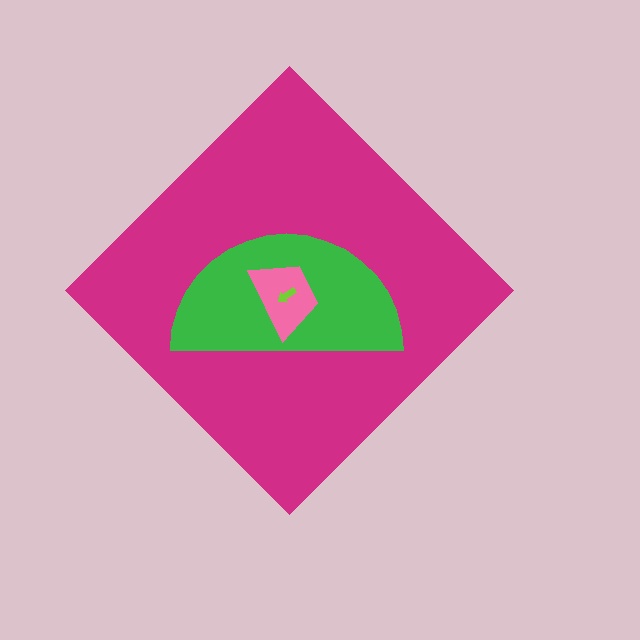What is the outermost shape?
The magenta diamond.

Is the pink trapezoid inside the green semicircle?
Yes.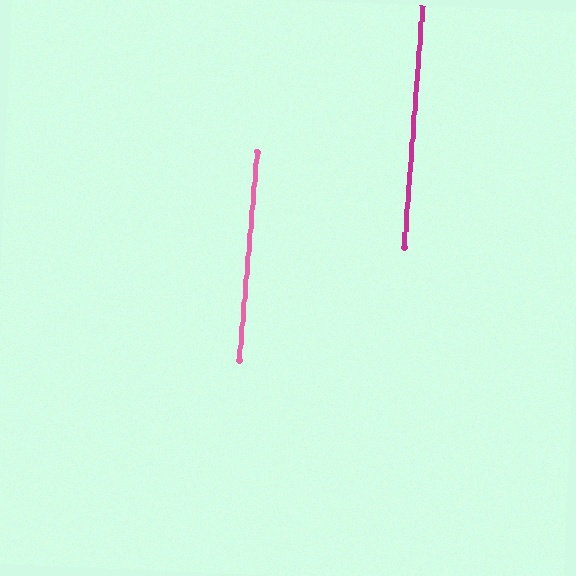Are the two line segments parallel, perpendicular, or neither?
Parallel — their directions differ by only 0.5°.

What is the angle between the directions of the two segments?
Approximately 1 degree.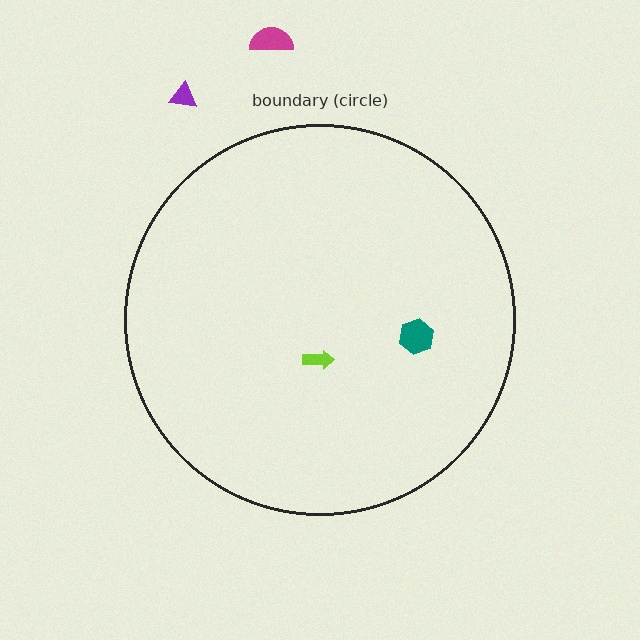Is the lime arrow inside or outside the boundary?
Inside.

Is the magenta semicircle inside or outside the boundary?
Outside.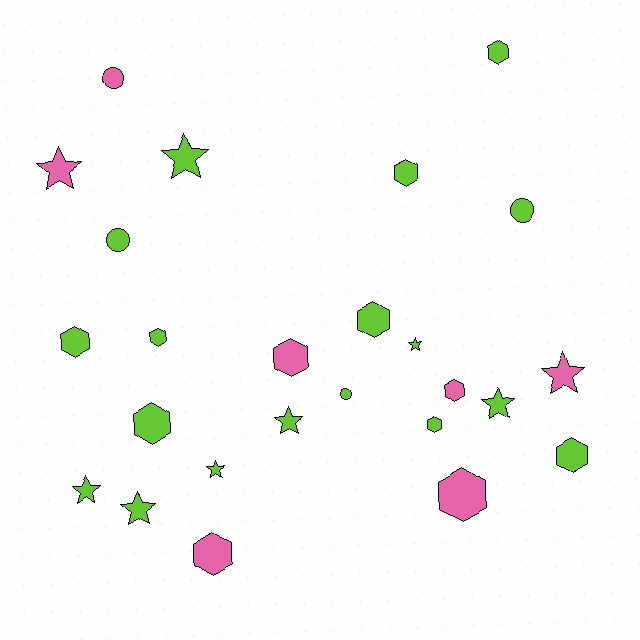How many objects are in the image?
There are 25 objects.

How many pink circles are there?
There is 1 pink circle.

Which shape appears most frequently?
Hexagon, with 12 objects.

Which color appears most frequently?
Lime, with 18 objects.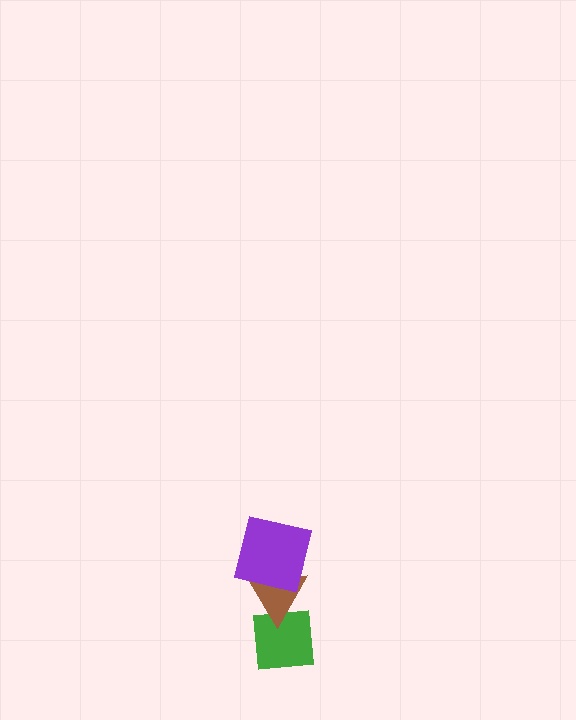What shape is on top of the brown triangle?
The purple square is on top of the brown triangle.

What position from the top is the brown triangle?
The brown triangle is 2nd from the top.